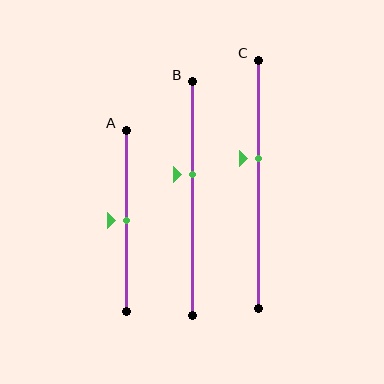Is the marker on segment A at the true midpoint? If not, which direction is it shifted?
Yes, the marker on segment A is at the true midpoint.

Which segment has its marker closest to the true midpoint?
Segment A has its marker closest to the true midpoint.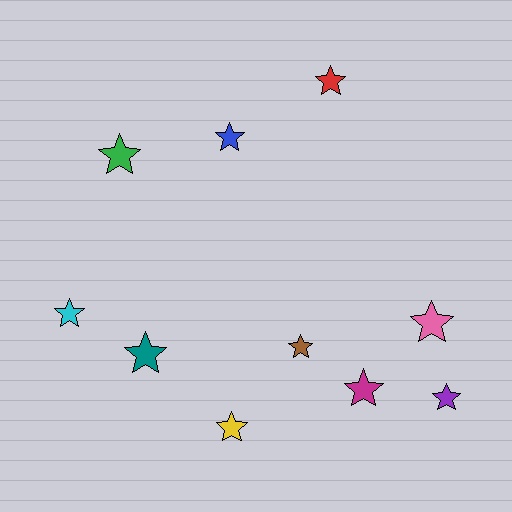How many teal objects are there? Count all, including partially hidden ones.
There is 1 teal object.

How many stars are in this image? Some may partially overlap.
There are 10 stars.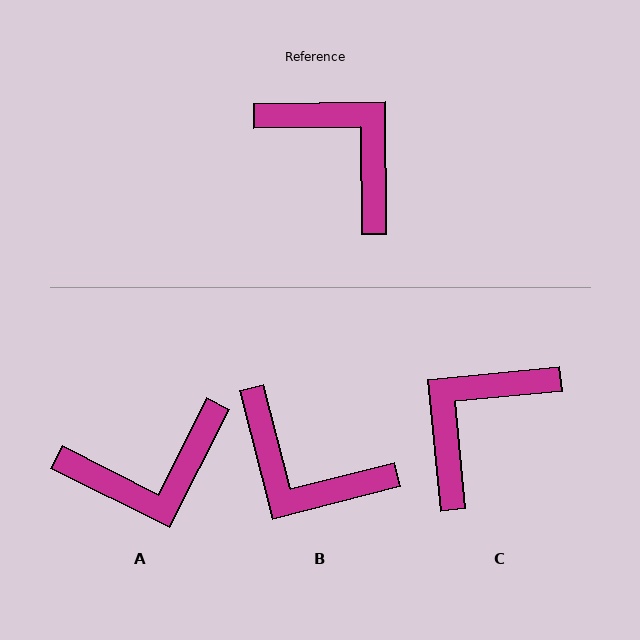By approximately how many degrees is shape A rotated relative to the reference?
Approximately 117 degrees clockwise.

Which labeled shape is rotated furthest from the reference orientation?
B, about 166 degrees away.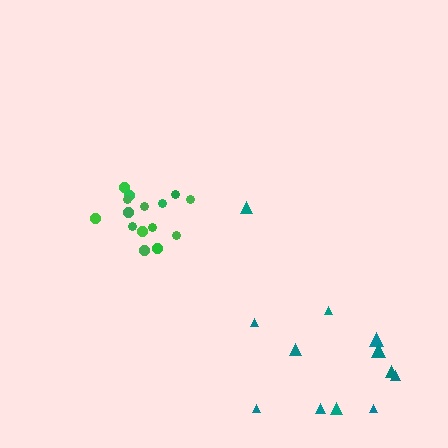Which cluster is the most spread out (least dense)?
Teal.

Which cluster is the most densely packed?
Green.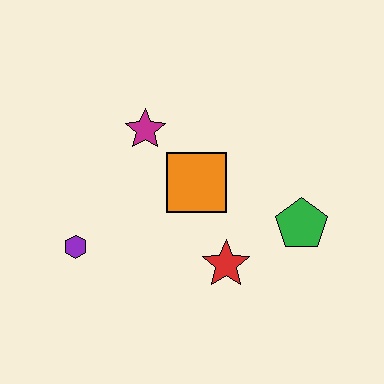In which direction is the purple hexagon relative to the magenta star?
The purple hexagon is below the magenta star.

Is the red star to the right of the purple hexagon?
Yes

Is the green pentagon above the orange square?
No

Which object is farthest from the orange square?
The purple hexagon is farthest from the orange square.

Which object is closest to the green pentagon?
The red star is closest to the green pentagon.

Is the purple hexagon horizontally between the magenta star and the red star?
No